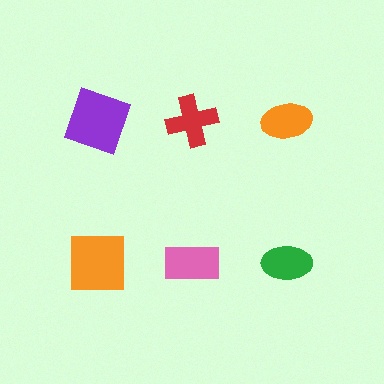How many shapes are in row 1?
3 shapes.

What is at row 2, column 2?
A pink rectangle.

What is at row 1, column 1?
A purple square.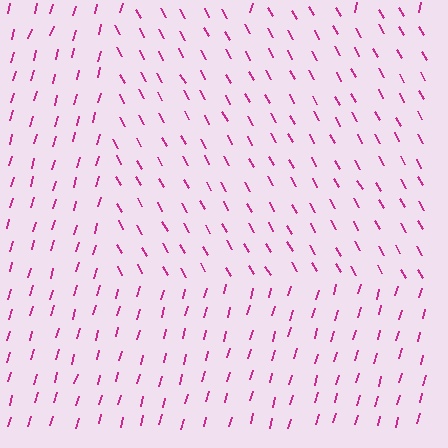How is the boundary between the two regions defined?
The boundary is defined purely by a change in line orientation (approximately 45 degrees difference). All lines are the same color and thickness.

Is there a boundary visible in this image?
Yes, there is a texture boundary formed by a change in line orientation.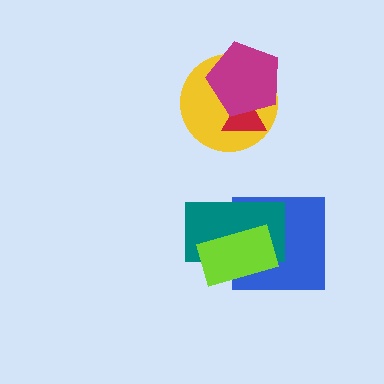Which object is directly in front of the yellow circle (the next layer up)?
The red triangle is directly in front of the yellow circle.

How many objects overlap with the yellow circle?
2 objects overlap with the yellow circle.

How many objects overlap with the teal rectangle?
2 objects overlap with the teal rectangle.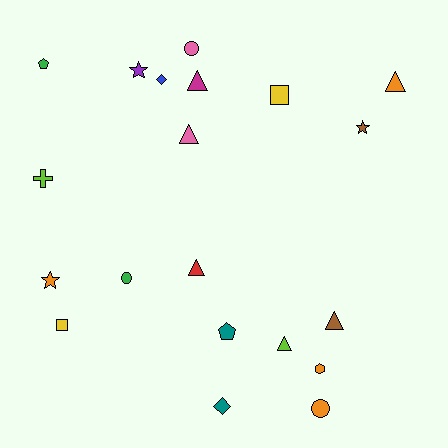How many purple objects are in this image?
There is 1 purple object.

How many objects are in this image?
There are 20 objects.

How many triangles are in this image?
There are 6 triangles.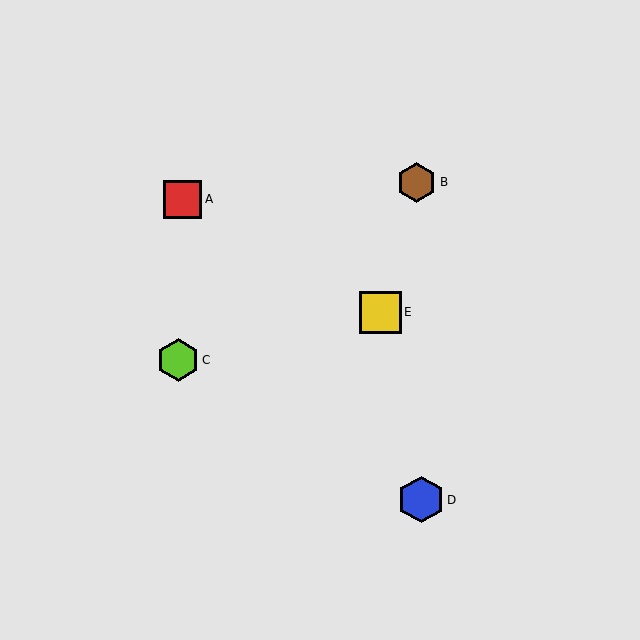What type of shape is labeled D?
Shape D is a blue hexagon.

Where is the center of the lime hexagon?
The center of the lime hexagon is at (178, 360).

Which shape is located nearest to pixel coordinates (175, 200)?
The red square (labeled A) at (183, 199) is nearest to that location.